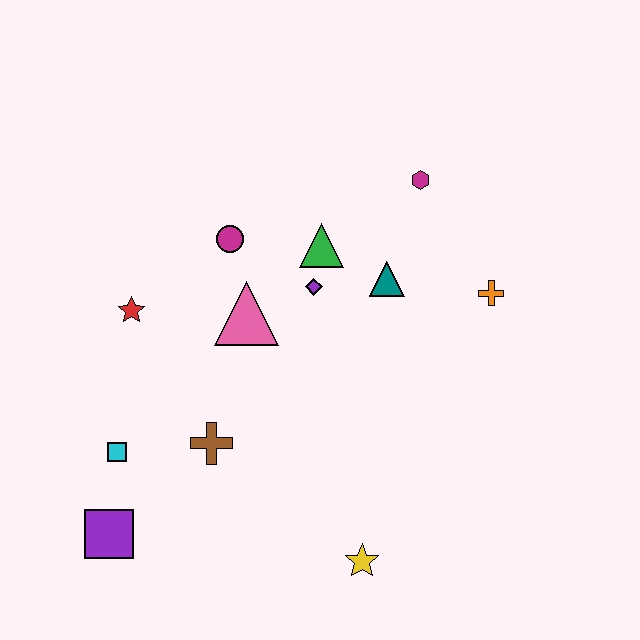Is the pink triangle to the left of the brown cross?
No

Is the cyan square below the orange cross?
Yes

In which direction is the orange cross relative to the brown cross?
The orange cross is to the right of the brown cross.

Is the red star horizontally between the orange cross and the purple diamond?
No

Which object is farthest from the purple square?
The magenta hexagon is farthest from the purple square.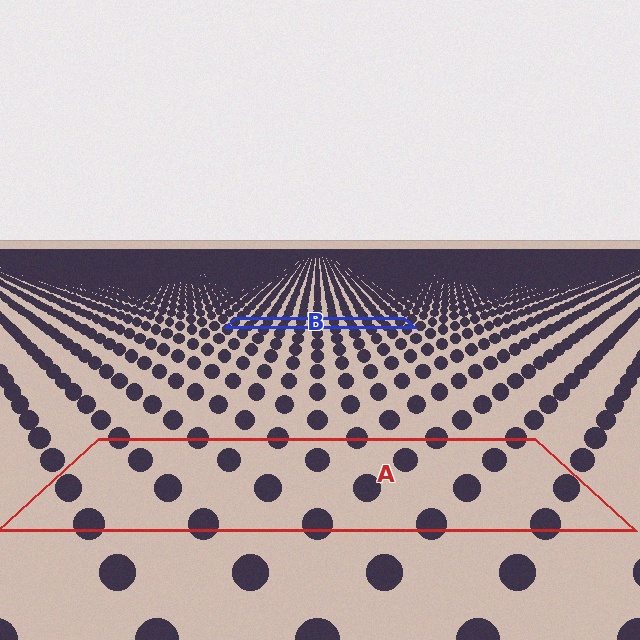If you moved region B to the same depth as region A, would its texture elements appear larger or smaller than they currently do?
They would appear larger. At a closer depth, the same texture elements are projected at a bigger on-screen size.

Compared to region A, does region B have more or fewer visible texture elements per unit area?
Region B has more texture elements per unit area — they are packed more densely because it is farther away.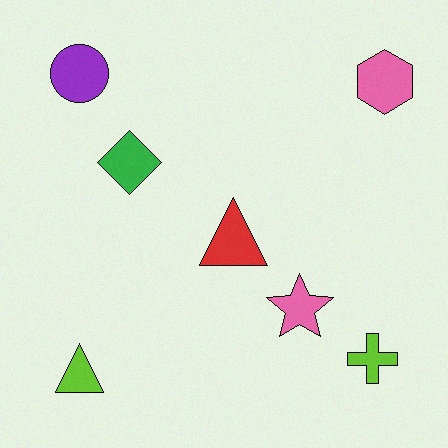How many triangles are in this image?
There are 2 triangles.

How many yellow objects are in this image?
There are no yellow objects.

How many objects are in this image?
There are 7 objects.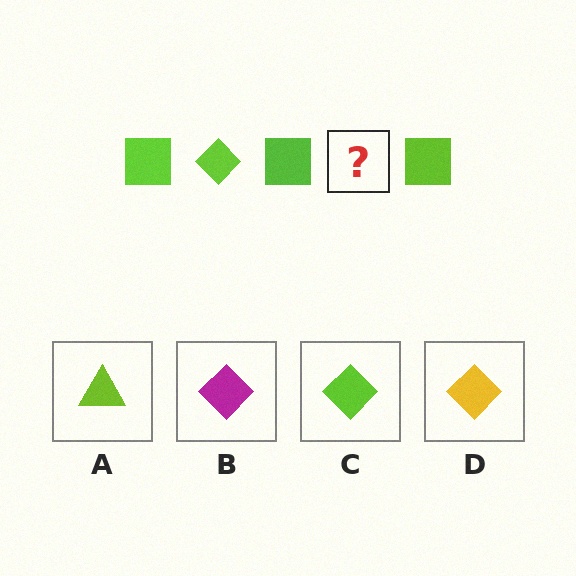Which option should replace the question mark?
Option C.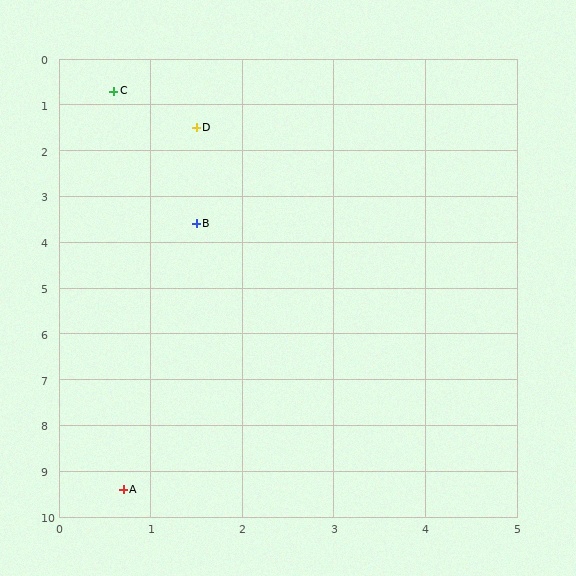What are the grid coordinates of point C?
Point C is at approximately (0.6, 0.7).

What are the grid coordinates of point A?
Point A is at approximately (0.7, 9.4).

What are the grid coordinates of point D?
Point D is at approximately (1.5, 1.5).